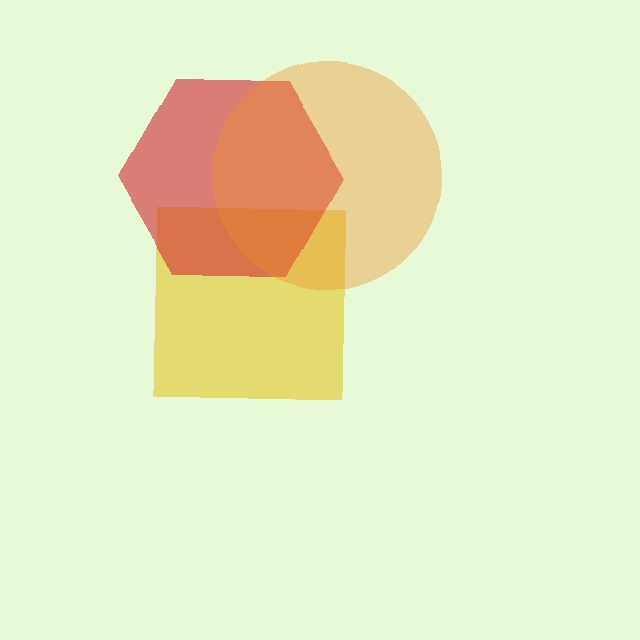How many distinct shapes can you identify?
There are 3 distinct shapes: a yellow square, a red hexagon, an orange circle.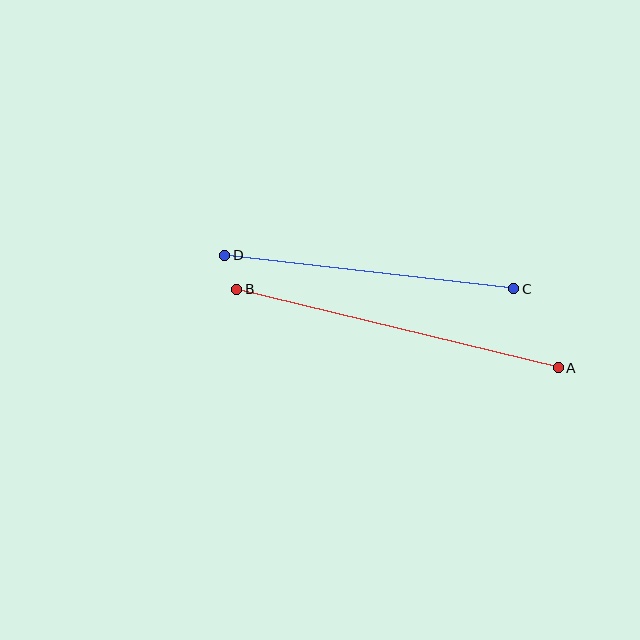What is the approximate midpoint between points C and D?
The midpoint is at approximately (369, 272) pixels.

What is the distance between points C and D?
The distance is approximately 291 pixels.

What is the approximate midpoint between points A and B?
The midpoint is at approximately (397, 329) pixels.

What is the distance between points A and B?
The distance is approximately 331 pixels.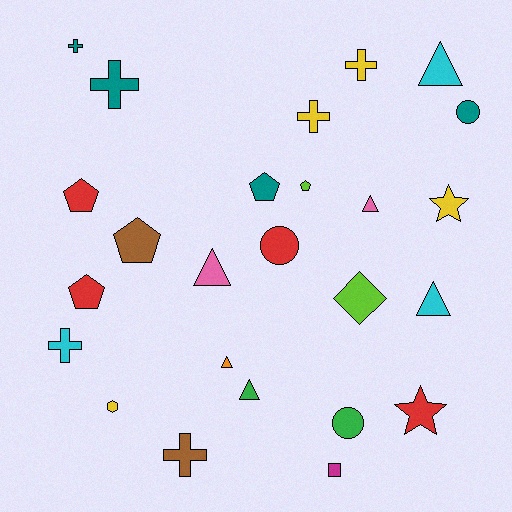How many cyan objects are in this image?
There are 3 cyan objects.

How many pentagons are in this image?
There are 5 pentagons.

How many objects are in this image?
There are 25 objects.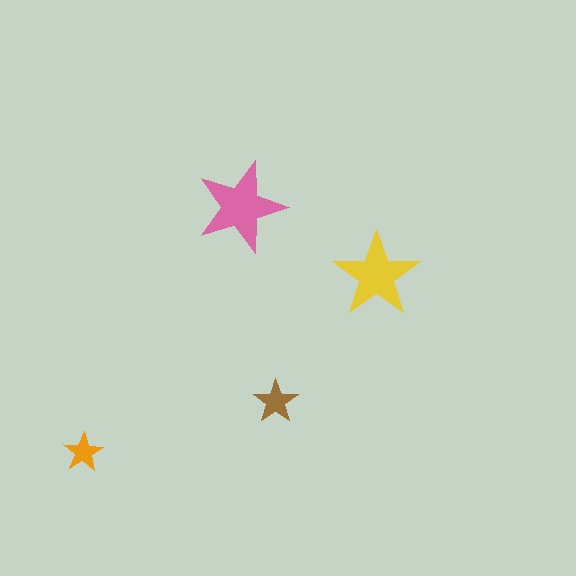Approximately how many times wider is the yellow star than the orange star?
About 2 times wider.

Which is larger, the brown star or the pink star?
The pink one.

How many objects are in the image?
There are 4 objects in the image.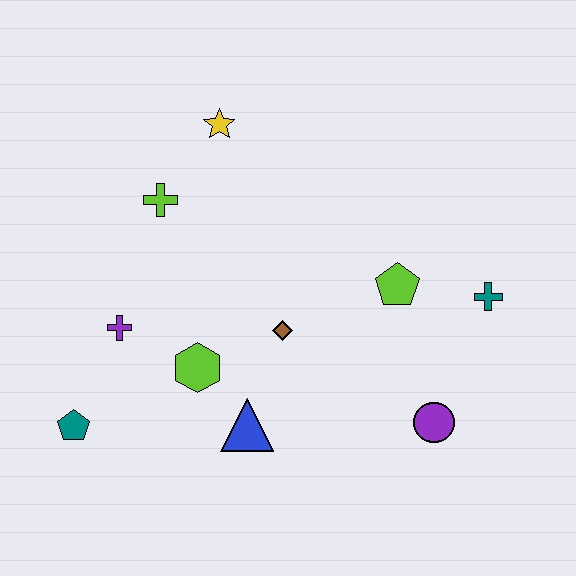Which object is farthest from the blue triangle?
The yellow star is farthest from the blue triangle.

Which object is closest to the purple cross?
The lime hexagon is closest to the purple cross.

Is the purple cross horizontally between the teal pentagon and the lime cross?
Yes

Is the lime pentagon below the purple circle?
No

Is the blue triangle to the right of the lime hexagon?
Yes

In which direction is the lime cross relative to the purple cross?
The lime cross is above the purple cross.